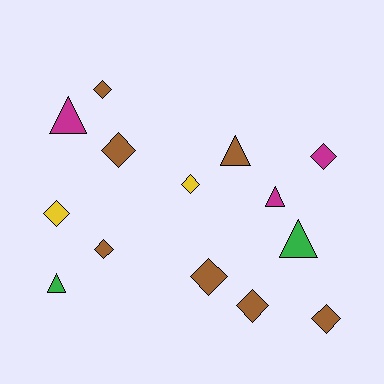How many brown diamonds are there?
There are 6 brown diamonds.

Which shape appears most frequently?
Diamond, with 9 objects.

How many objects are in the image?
There are 14 objects.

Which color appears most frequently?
Brown, with 7 objects.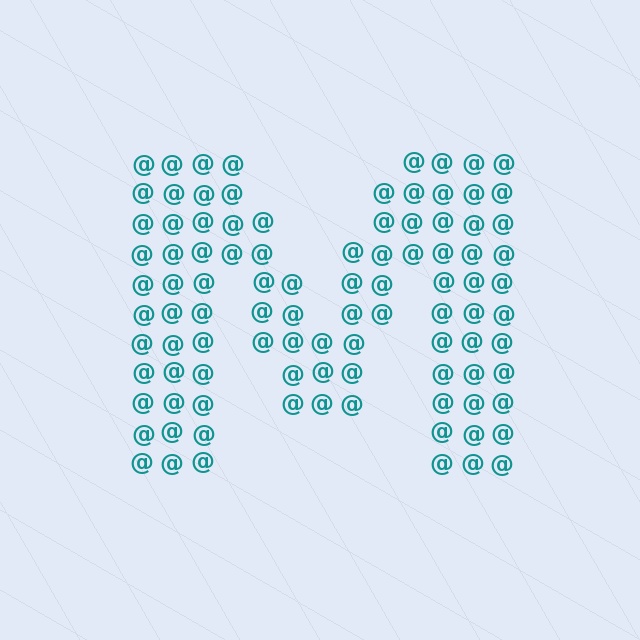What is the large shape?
The large shape is the letter M.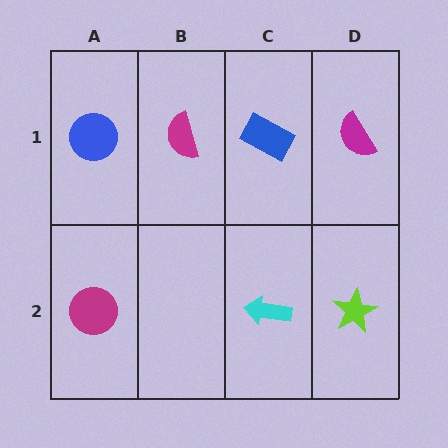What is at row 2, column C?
A cyan arrow.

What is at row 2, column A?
A magenta circle.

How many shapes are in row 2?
3 shapes.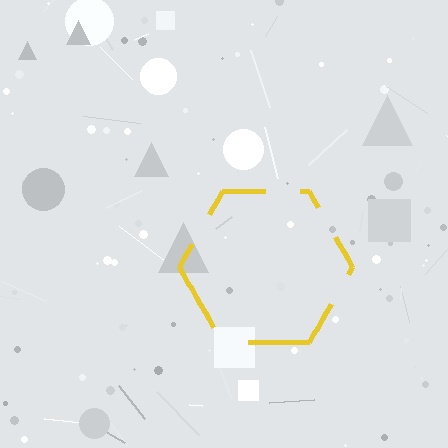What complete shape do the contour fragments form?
The contour fragments form a hexagon.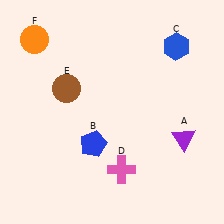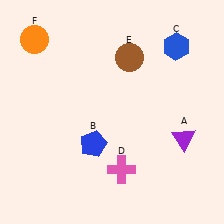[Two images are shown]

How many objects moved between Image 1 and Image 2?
1 object moved between the two images.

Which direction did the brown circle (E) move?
The brown circle (E) moved right.